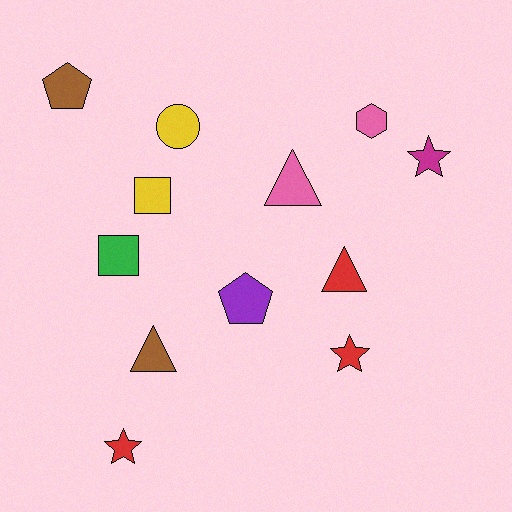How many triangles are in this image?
There are 3 triangles.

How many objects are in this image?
There are 12 objects.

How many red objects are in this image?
There are 3 red objects.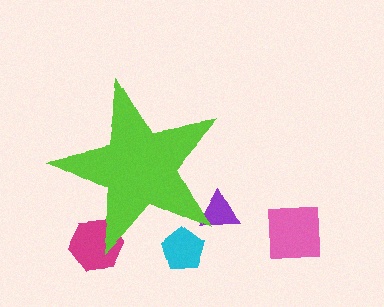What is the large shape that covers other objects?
A lime star.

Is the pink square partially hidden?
No, the pink square is fully visible.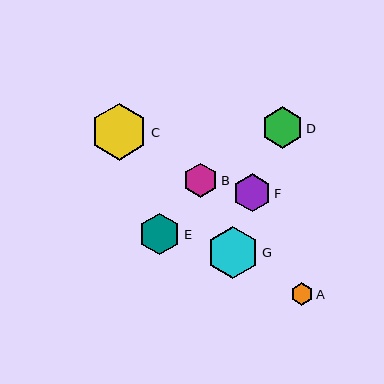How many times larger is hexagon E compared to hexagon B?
Hexagon E is approximately 1.2 times the size of hexagon B.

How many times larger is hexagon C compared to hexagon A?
Hexagon C is approximately 2.6 times the size of hexagon A.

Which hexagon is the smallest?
Hexagon A is the smallest with a size of approximately 22 pixels.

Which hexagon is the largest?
Hexagon C is the largest with a size of approximately 57 pixels.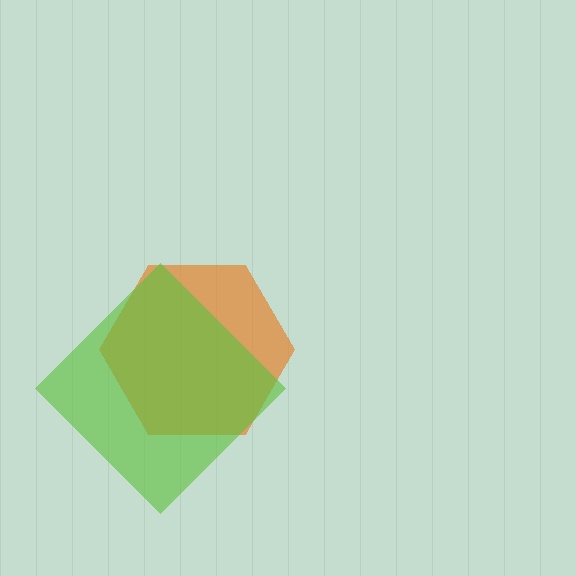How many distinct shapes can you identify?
There are 2 distinct shapes: an orange hexagon, a lime diamond.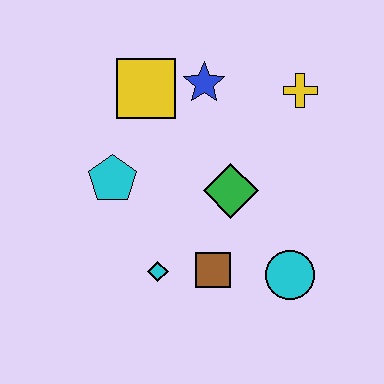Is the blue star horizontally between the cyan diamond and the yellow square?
No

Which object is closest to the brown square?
The cyan diamond is closest to the brown square.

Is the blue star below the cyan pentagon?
No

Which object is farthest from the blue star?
The cyan circle is farthest from the blue star.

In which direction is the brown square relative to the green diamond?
The brown square is below the green diamond.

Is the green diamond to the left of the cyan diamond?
No